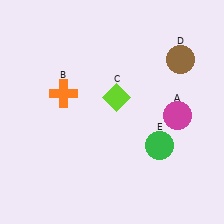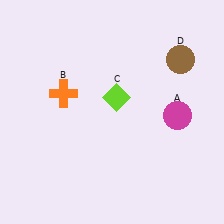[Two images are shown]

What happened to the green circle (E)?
The green circle (E) was removed in Image 2. It was in the bottom-right area of Image 1.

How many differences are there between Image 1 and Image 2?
There is 1 difference between the two images.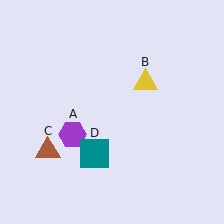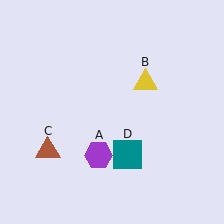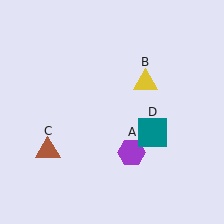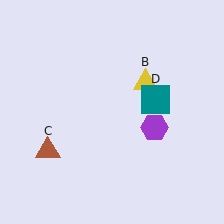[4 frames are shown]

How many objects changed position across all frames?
2 objects changed position: purple hexagon (object A), teal square (object D).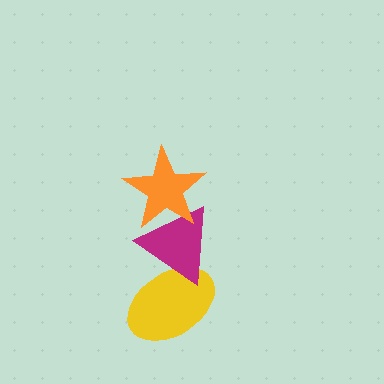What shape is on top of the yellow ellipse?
The magenta triangle is on top of the yellow ellipse.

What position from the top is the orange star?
The orange star is 1st from the top.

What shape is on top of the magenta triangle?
The orange star is on top of the magenta triangle.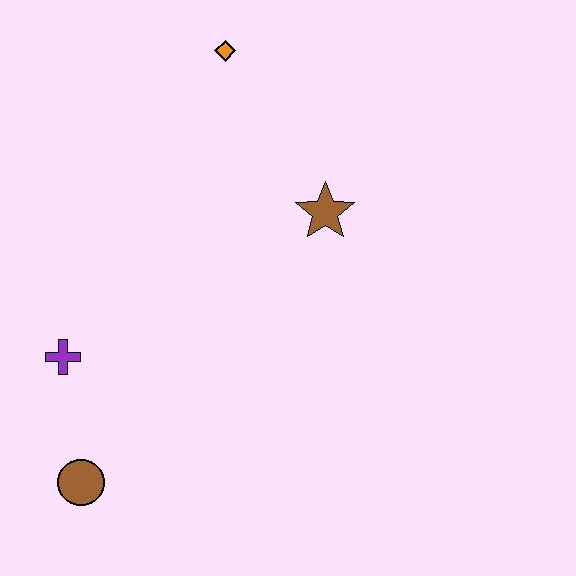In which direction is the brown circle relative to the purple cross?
The brown circle is below the purple cross.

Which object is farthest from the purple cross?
The orange diamond is farthest from the purple cross.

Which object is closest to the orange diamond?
The brown star is closest to the orange diamond.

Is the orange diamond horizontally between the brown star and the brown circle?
Yes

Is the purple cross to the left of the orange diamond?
Yes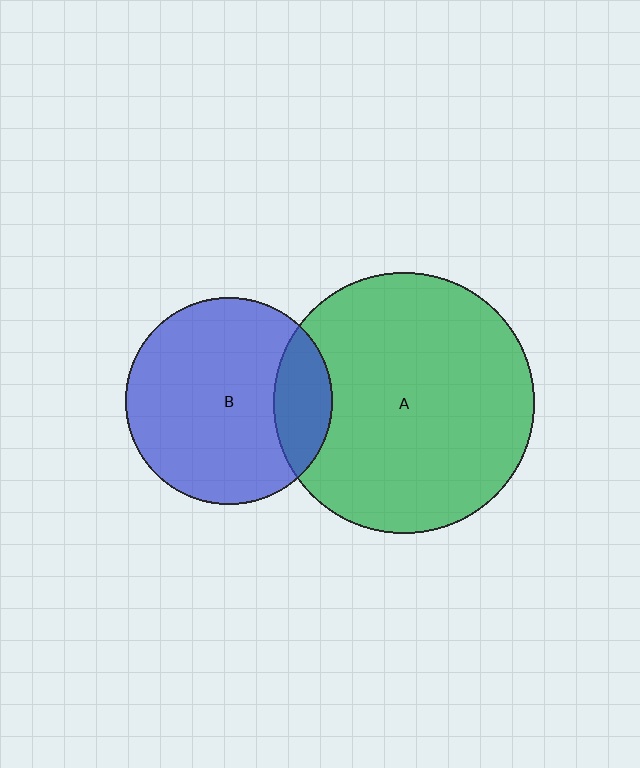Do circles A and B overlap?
Yes.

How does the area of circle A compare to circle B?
Approximately 1.6 times.